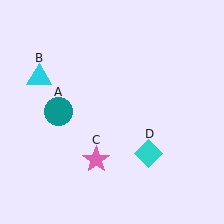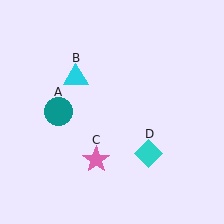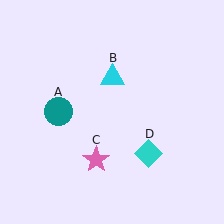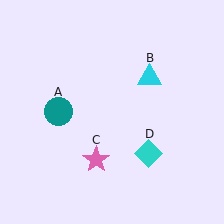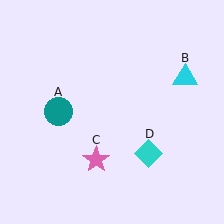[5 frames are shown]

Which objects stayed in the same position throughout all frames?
Teal circle (object A) and pink star (object C) and cyan diamond (object D) remained stationary.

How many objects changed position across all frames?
1 object changed position: cyan triangle (object B).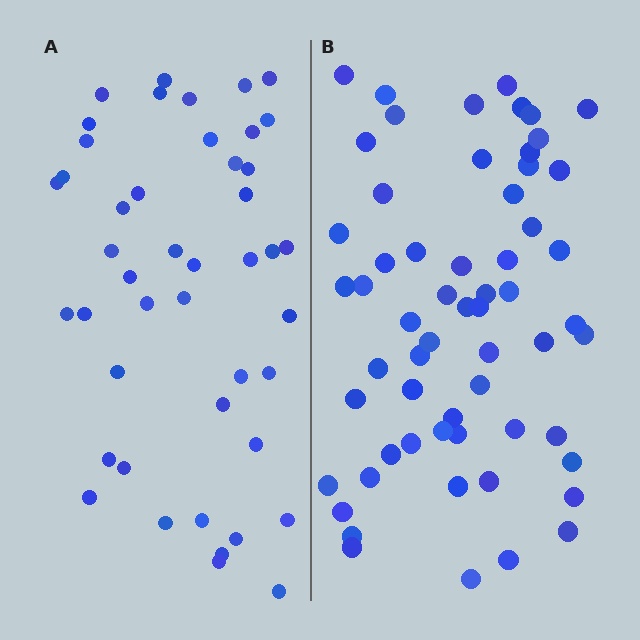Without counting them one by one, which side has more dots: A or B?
Region B (the right region) has more dots.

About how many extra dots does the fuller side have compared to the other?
Region B has approximately 15 more dots than region A.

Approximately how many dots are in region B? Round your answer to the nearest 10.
About 60 dots.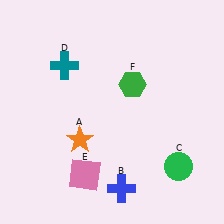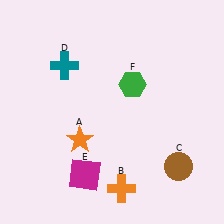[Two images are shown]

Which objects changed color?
B changed from blue to orange. C changed from green to brown. E changed from pink to magenta.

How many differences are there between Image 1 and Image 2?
There are 3 differences between the two images.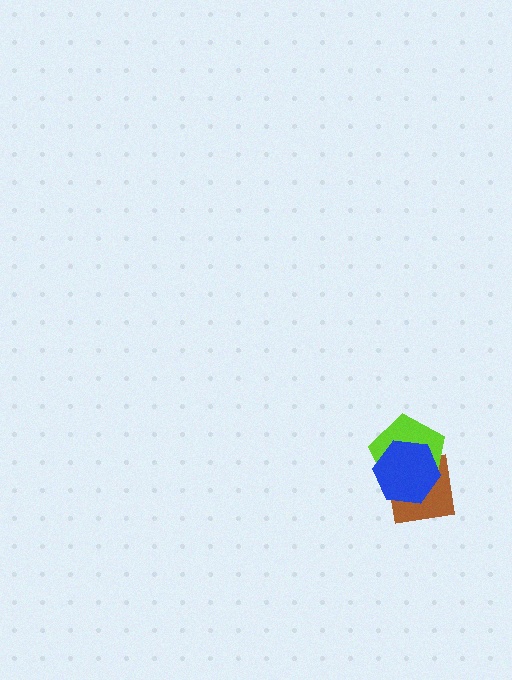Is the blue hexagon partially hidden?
No, no other shape covers it.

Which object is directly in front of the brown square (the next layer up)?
The lime pentagon is directly in front of the brown square.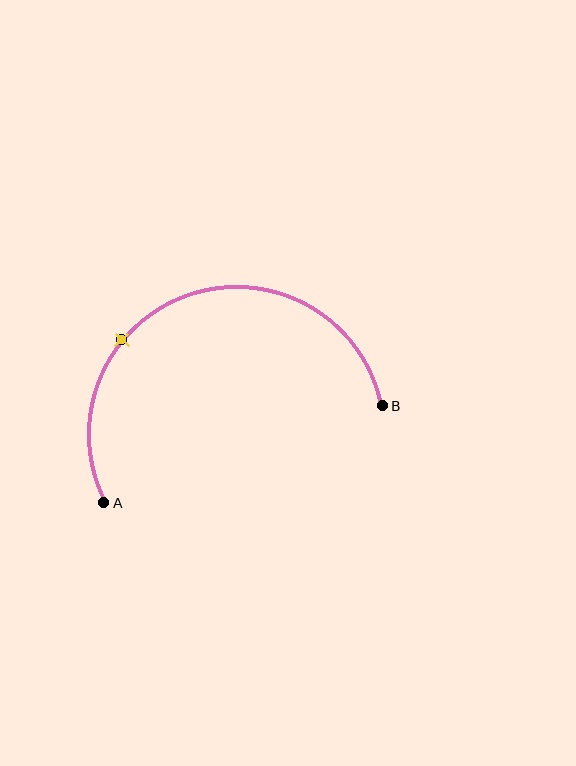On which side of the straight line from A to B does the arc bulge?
The arc bulges above the straight line connecting A and B.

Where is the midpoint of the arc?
The arc midpoint is the point on the curve farthest from the straight line joining A and B. It sits above that line.